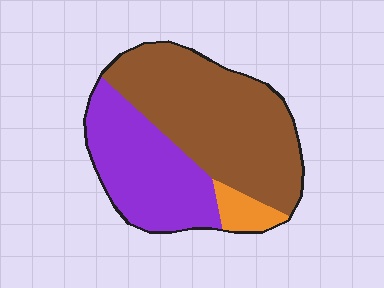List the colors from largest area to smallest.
From largest to smallest: brown, purple, orange.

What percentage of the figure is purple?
Purple takes up about three eighths (3/8) of the figure.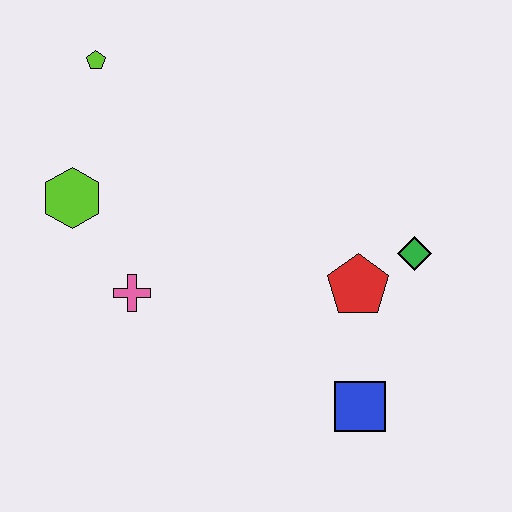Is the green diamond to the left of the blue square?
No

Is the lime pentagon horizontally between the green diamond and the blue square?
No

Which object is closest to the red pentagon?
The green diamond is closest to the red pentagon.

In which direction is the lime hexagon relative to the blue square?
The lime hexagon is to the left of the blue square.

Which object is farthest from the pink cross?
The green diamond is farthest from the pink cross.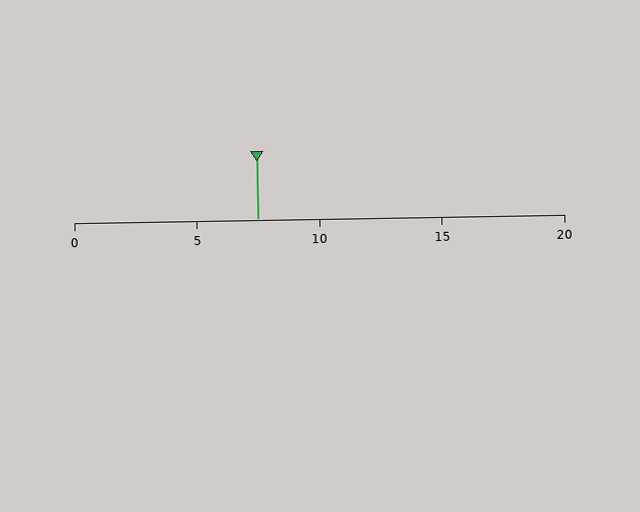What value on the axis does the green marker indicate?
The marker indicates approximately 7.5.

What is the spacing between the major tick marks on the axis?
The major ticks are spaced 5 apart.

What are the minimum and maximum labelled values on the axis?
The axis runs from 0 to 20.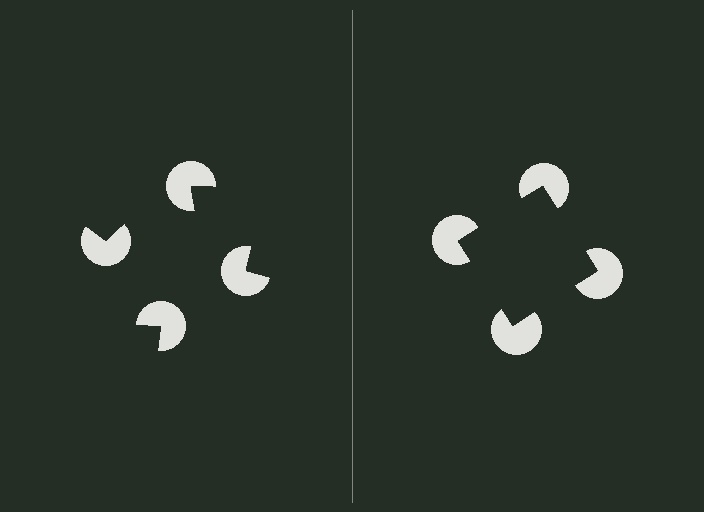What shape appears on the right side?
An illusory square.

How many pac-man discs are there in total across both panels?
8 — 4 on each side.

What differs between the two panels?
The pac-man discs are positioned identically on both sides; only the wedge orientations differ. On the right they align to a square; on the left they are misaligned.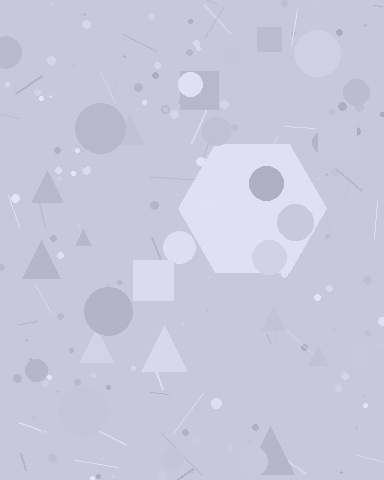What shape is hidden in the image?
A hexagon is hidden in the image.